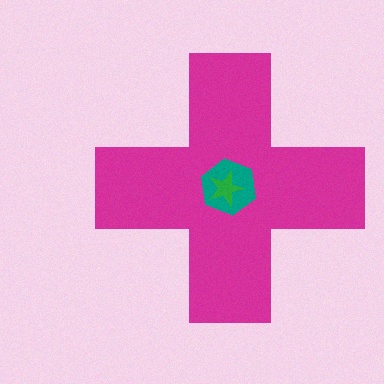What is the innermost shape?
The green star.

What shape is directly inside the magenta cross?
The teal hexagon.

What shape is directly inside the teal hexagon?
The green star.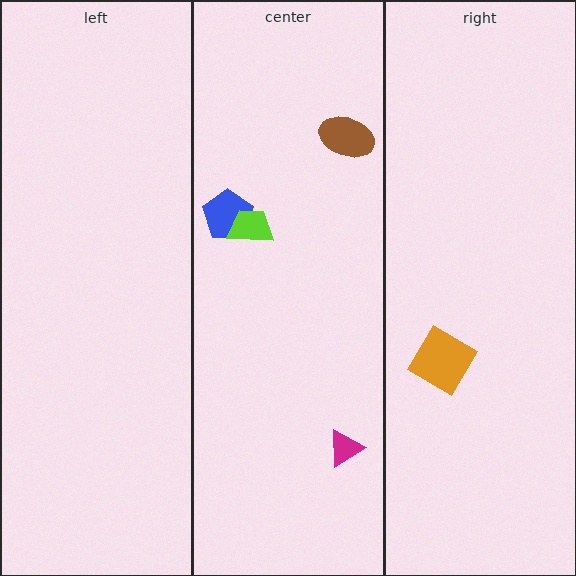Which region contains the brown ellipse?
The center region.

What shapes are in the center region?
The blue pentagon, the lime trapezoid, the brown ellipse, the magenta triangle.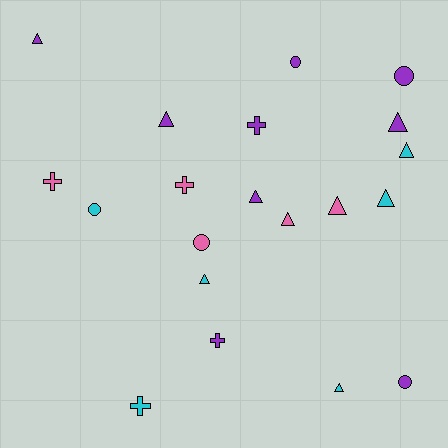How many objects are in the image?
There are 20 objects.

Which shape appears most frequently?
Triangle, with 10 objects.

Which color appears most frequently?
Purple, with 9 objects.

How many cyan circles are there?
There is 1 cyan circle.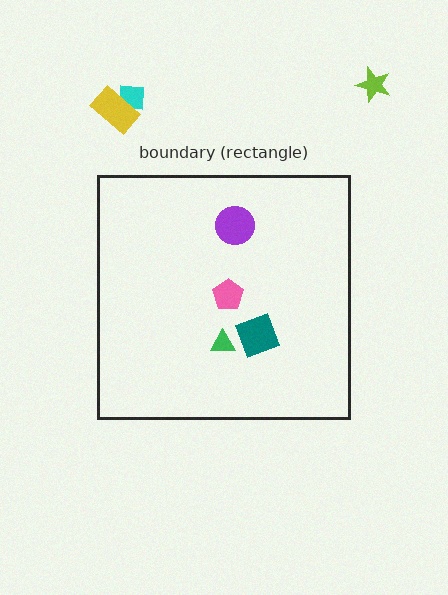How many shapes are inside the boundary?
4 inside, 3 outside.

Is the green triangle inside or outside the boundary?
Inside.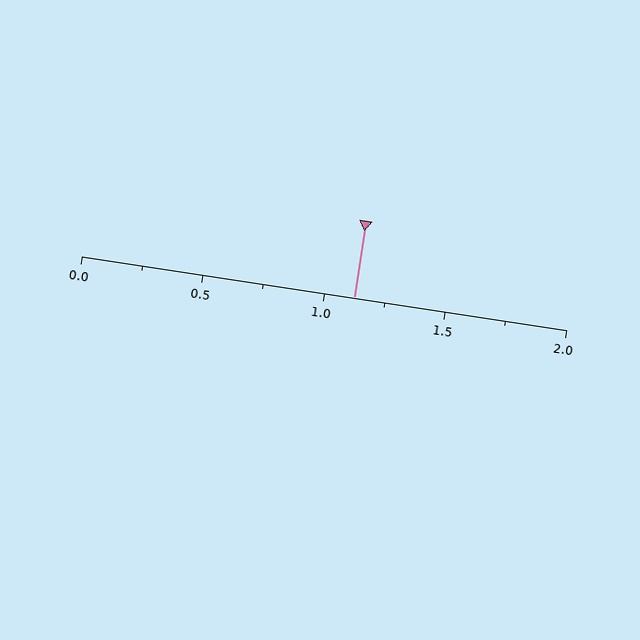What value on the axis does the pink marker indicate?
The marker indicates approximately 1.12.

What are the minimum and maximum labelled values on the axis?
The axis runs from 0.0 to 2.0.